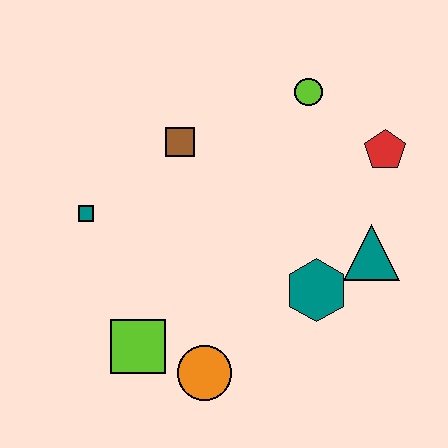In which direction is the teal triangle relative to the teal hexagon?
The teal triangle is to the right of the teal hexagon.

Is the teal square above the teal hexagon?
Yes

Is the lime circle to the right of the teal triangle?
No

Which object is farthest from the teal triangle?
The teal square is farthest from the teal triangle.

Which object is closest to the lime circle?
The red pentagon is closest to the lime circle.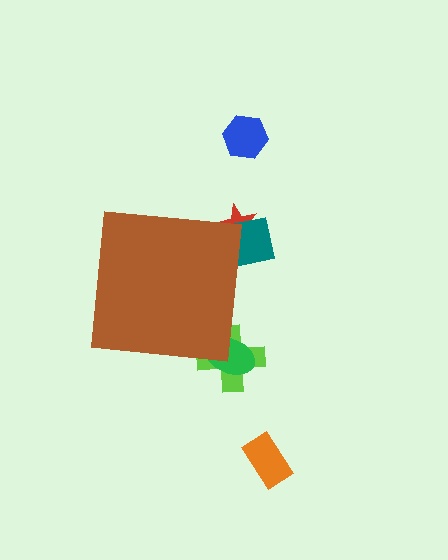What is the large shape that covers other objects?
A brown square.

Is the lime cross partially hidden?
Yes, the lime cross is partially hidden behind the brown square.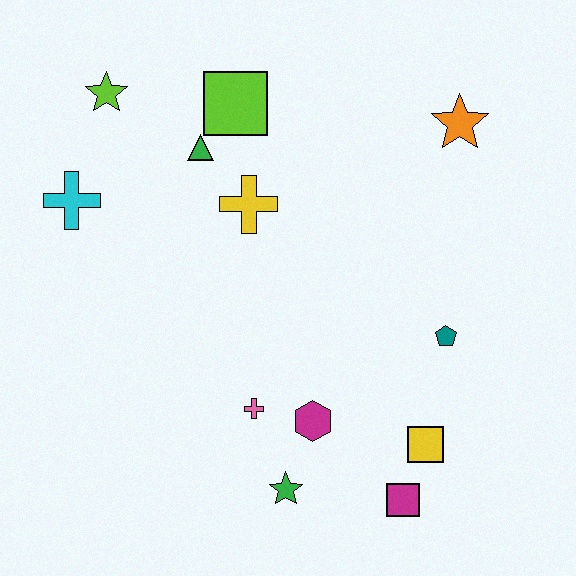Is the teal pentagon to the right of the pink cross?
Yes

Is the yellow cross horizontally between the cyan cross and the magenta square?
Yes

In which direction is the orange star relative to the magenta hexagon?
The orange star is above the magenta hexagon.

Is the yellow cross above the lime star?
No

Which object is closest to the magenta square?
The yellow square is closest to the magenta square.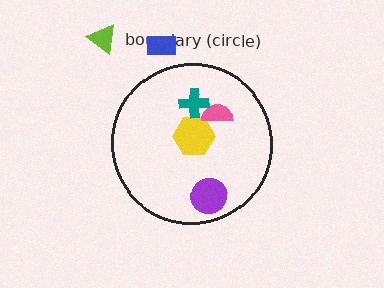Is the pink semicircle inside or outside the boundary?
Inside.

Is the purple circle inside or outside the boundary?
Inside.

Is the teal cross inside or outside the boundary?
Inside.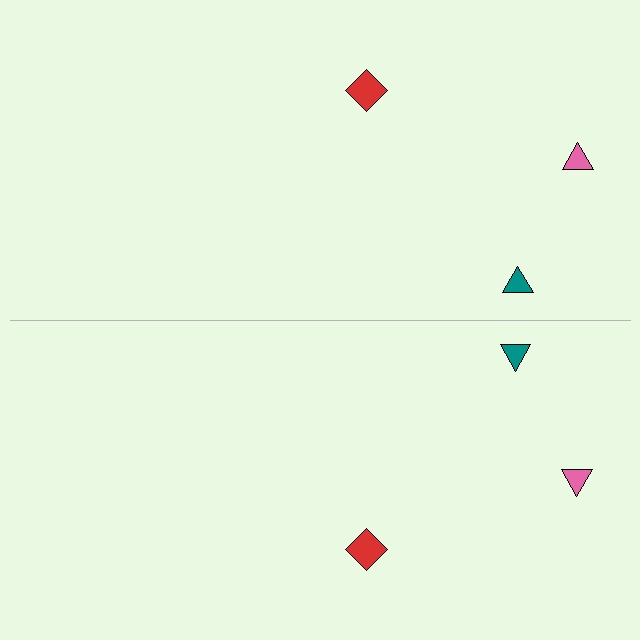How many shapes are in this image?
There are 6 shapes in this image.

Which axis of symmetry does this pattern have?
The pattern has a horizontal axis of symmetry running through the center of the image.